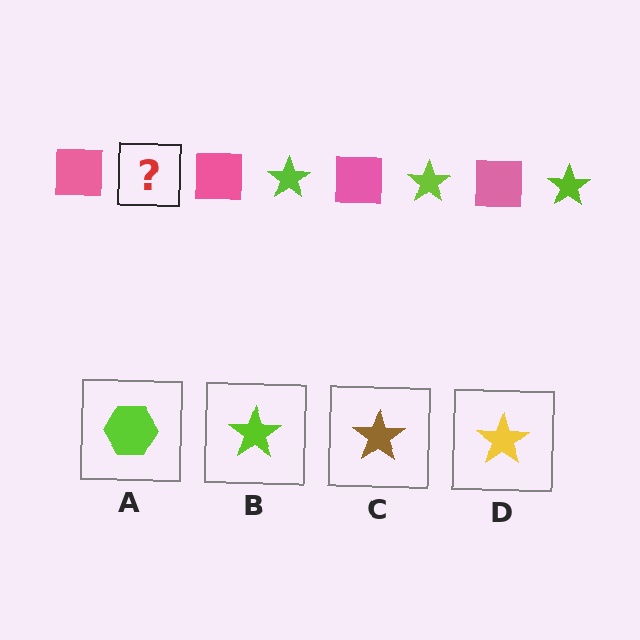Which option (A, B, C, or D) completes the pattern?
B.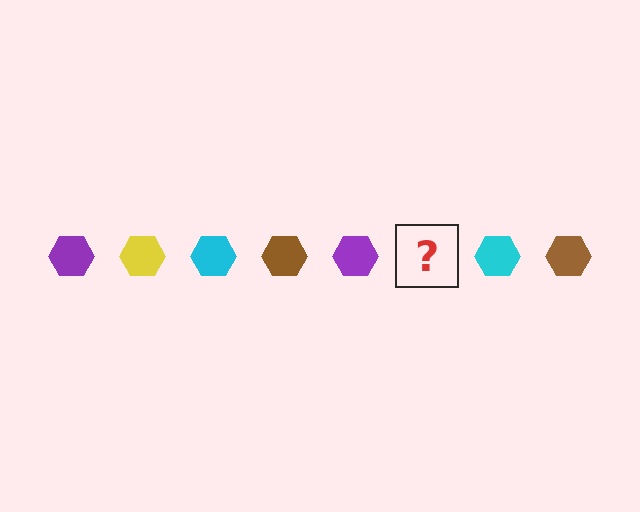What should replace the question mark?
The question mark should be replaced with a yellow hexagon.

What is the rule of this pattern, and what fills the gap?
The rule is that the pattern cycles through purple, yellow, cyan, brown hexagons. The gap should be filled with a yellow hexagon.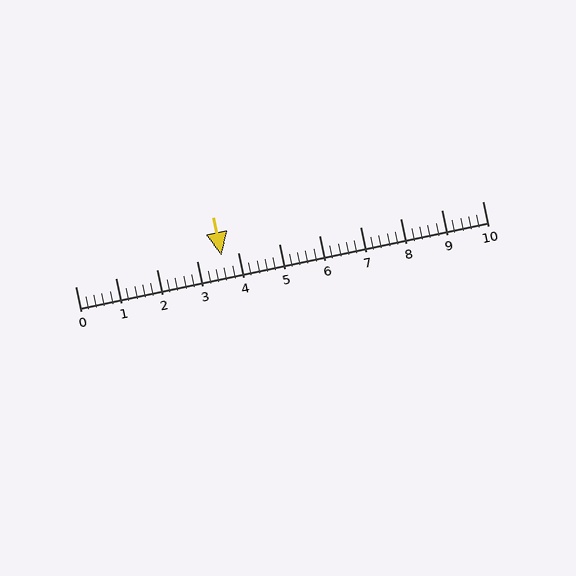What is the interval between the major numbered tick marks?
The major tick marks are spaced 1 units apart.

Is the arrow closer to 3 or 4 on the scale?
The arrow is closer to 4.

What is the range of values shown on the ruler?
The ruler shows values from 0 to 10.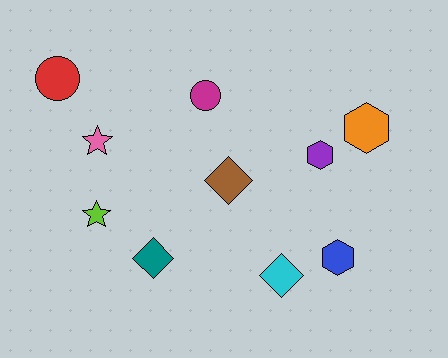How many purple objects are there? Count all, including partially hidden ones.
There is 1 purple object.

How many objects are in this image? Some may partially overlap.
There are 10 objects.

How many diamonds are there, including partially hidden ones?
There are 3 diamonds.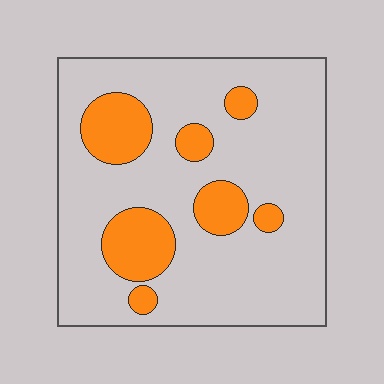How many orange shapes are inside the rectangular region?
7.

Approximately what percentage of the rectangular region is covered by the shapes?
Approximately 20%.